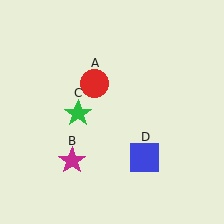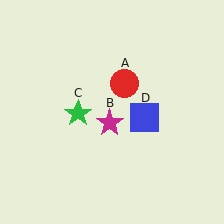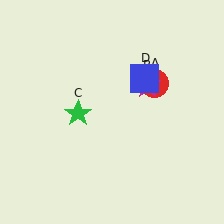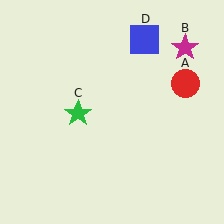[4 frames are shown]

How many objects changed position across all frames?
3 objects changed position: red circle (object A), magenta star (object B), blue square (object D).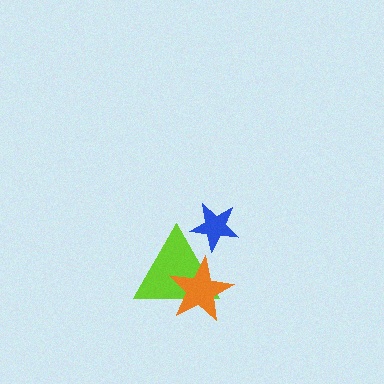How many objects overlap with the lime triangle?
2 objects overlap with the lime triangle.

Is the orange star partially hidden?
No, no other shape covers it.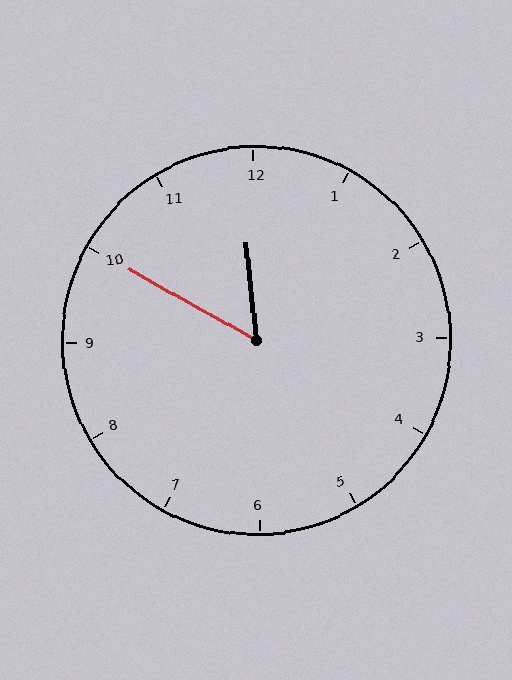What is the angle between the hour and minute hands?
Approximately 55 degrees.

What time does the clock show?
11:50.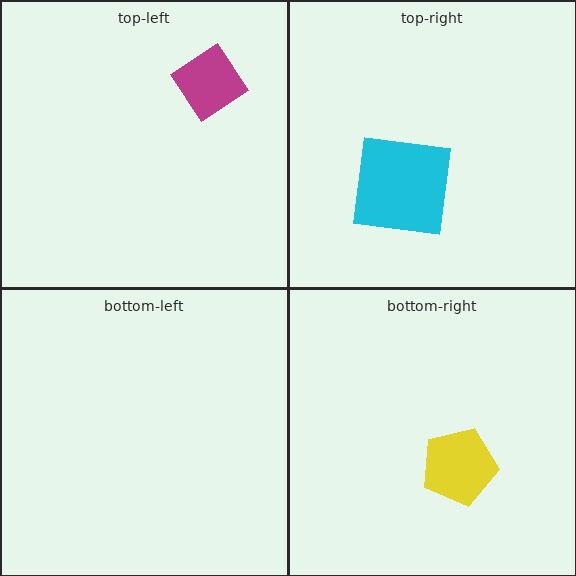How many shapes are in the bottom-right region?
1.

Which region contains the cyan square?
The top-right region.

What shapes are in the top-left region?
The magenta diamond.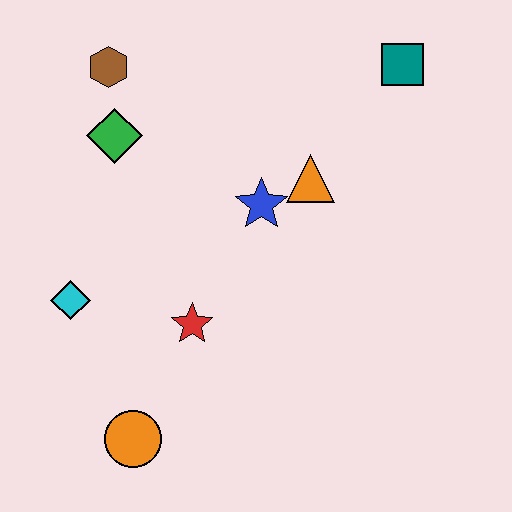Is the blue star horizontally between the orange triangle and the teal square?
No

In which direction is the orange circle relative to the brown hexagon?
The orange circle is below the brown hexagon.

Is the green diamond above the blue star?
Yes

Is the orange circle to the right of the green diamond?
Yes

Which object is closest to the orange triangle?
The blue star is closest to the orange triangle.